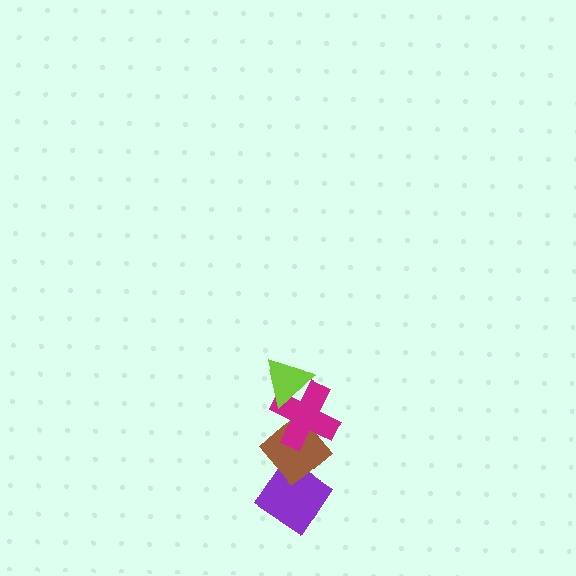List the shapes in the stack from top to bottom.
From top to bottom: the lime triangle, the magenta cross, the brown diamond, the purple diamond.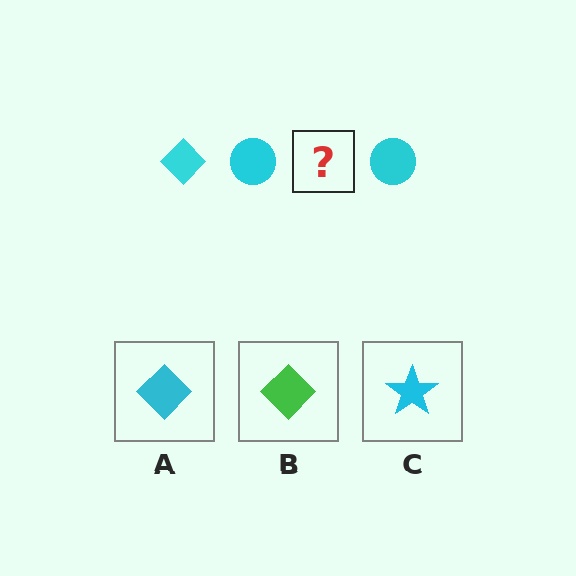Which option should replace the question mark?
Option A.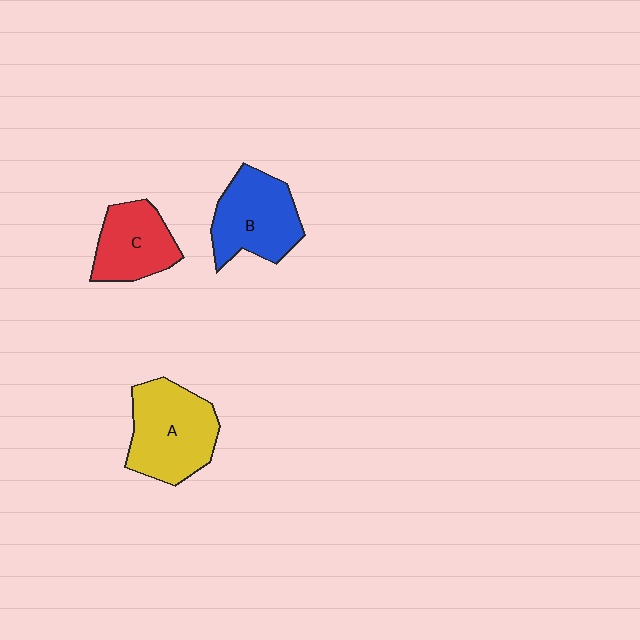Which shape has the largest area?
Shape A (yellow).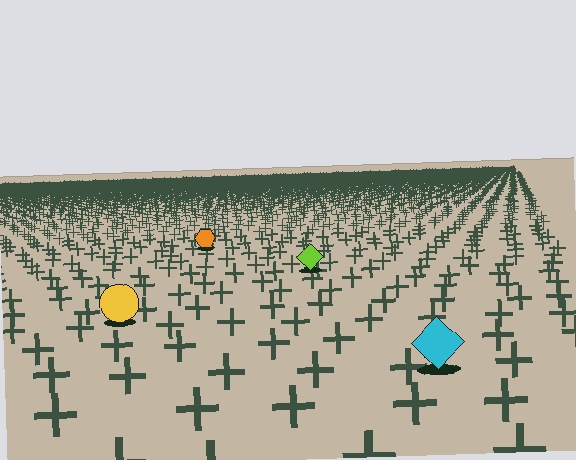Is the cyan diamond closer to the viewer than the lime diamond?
Yes. The cyan diamond is closer — you can tell from the texture gradient: the ground texture is coarser near it.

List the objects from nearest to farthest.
From nearest to farthest: the cyan diamond, the yellow circle, the lime diamond, the orange hexagon.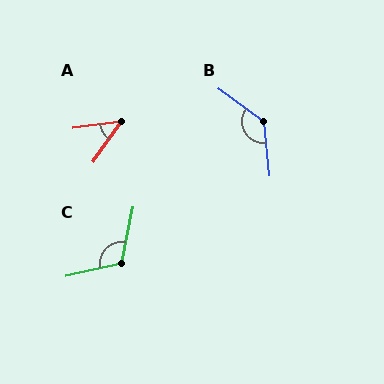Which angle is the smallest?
A, at approximately 47 degrees.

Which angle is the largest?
B, at approximately 132 degrees.